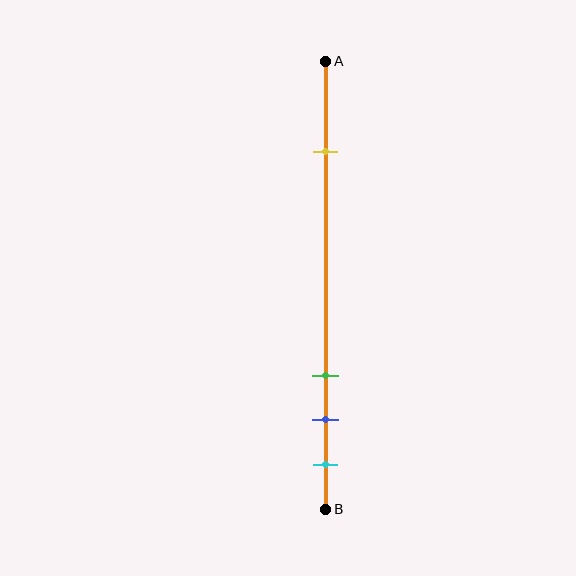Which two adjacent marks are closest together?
The blue and cyan marks are the closest adjacent pair.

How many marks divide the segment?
There are 4 marks dividing the segment.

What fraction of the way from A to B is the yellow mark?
The yellow mark is approximately 20% (0.2) of the way from A to B.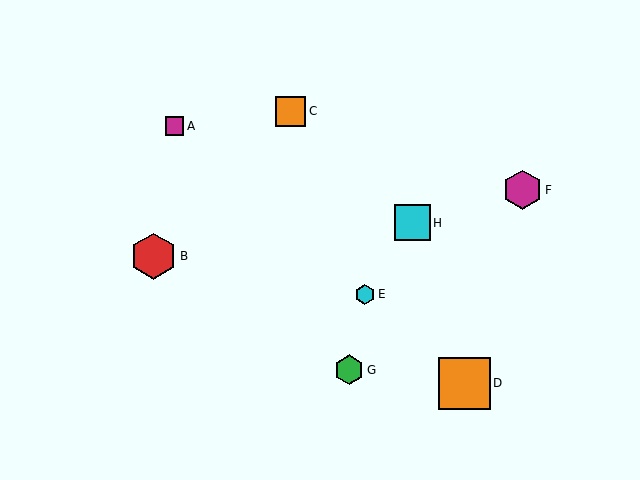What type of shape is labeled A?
Shape A is a magenta square.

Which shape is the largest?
The orange square (labeled D) is the largest.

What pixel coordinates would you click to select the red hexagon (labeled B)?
Click at (154, 256) to select the red hexagon B.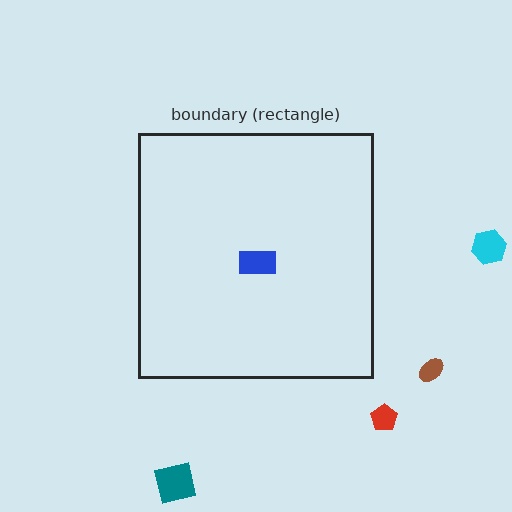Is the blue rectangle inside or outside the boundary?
Inside.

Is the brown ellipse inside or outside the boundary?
Outside.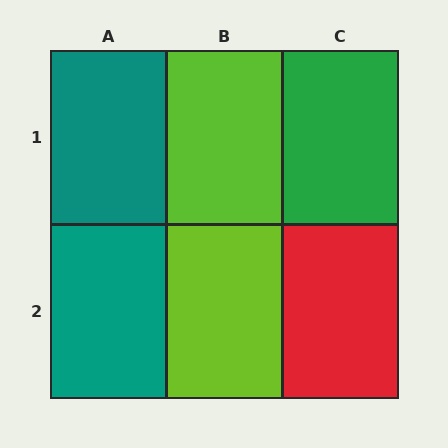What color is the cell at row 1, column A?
Teal.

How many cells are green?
1 cell is green.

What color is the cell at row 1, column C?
Green.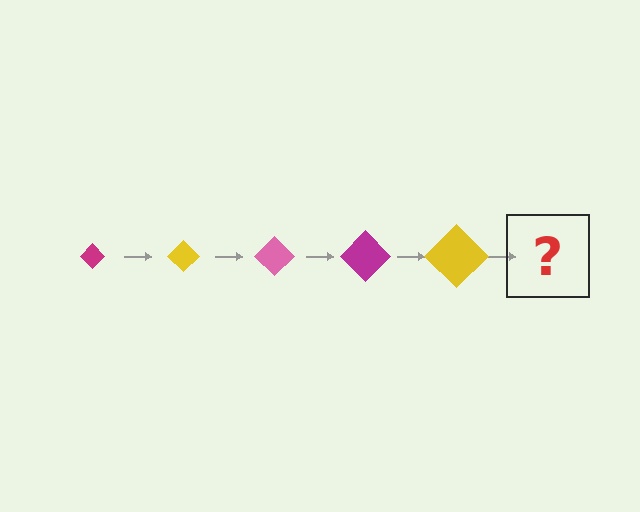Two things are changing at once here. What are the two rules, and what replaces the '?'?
The two rules are that the diamond grows larger each step and the color cycles through magenta, yellow, and pink. The '?' should be a pink diamond, larger than the previous one.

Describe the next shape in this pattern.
It should be a pink diamond, larger than the previous one.